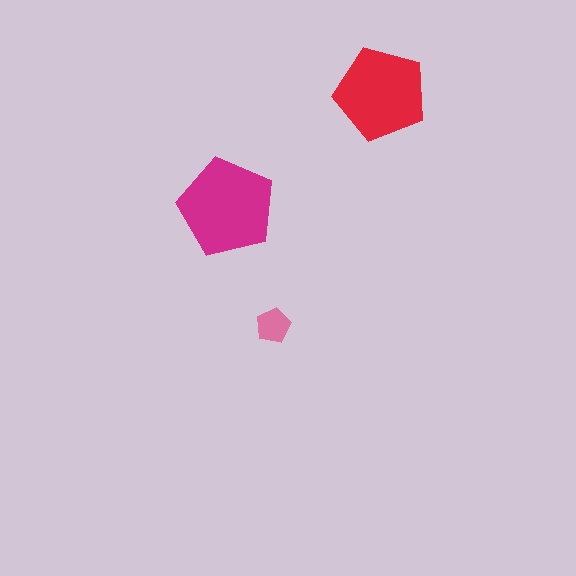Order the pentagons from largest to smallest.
the magenta one, the red one, the pink one.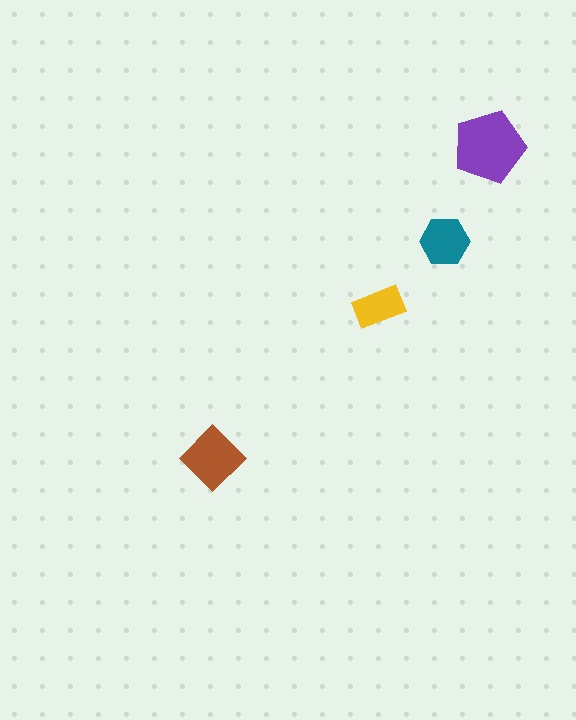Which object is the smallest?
The yellow rectangle.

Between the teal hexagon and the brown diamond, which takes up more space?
The brown diamond.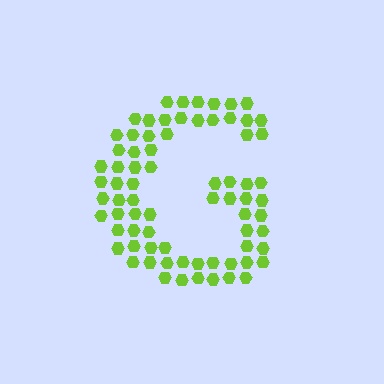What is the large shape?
The large shape is the letter G.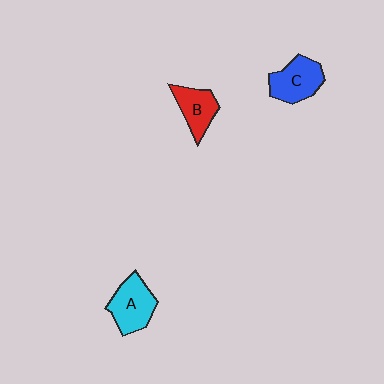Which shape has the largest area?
Shape A (cyan).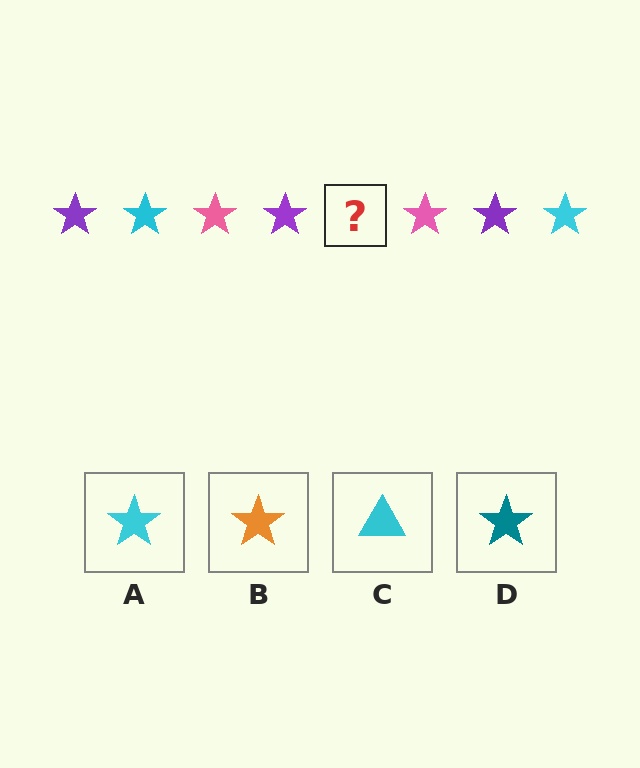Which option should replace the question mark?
Option A.